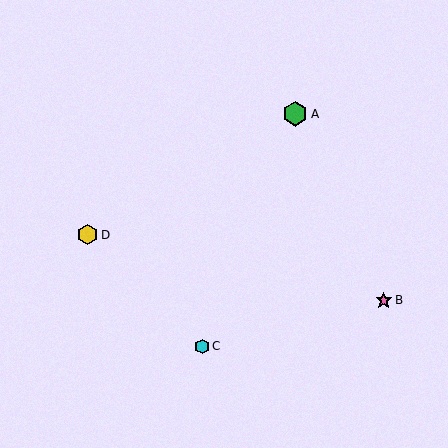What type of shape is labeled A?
Shape A is a green hexagon.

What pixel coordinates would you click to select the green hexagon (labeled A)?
Click at (295, 114) to select the green hexagon A.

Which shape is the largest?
The green hexagon (labeled A) is the largest.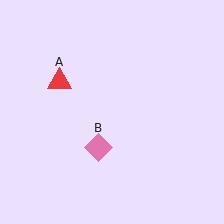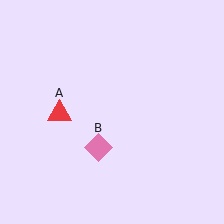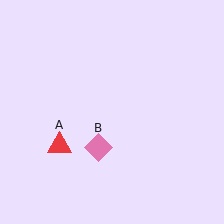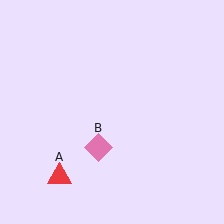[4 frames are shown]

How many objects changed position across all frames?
1 object changed position: red triangle (object A).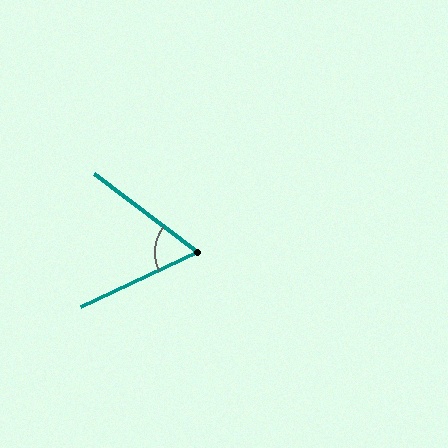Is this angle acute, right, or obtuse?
It is acute.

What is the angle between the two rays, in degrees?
Approximately 62 degrees.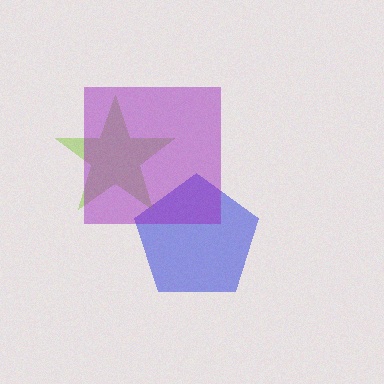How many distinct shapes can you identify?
There are 3 distinct shapes: a blue pentagon, a lime star, a purple square.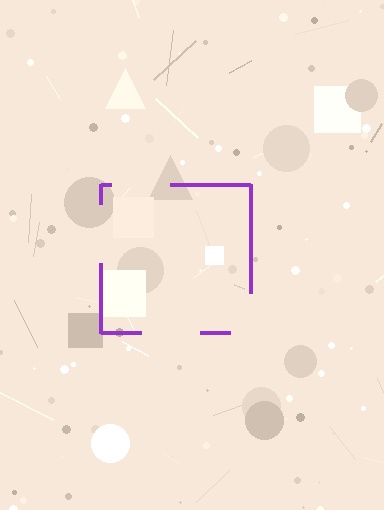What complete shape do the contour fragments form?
The contour fragments form a square.